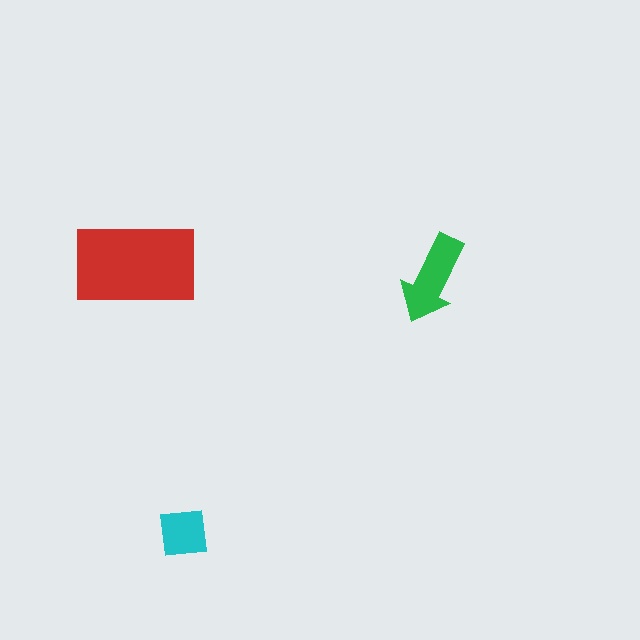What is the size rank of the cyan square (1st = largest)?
3rd.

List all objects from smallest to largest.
The cyan square, the green arrow, the red rectangle.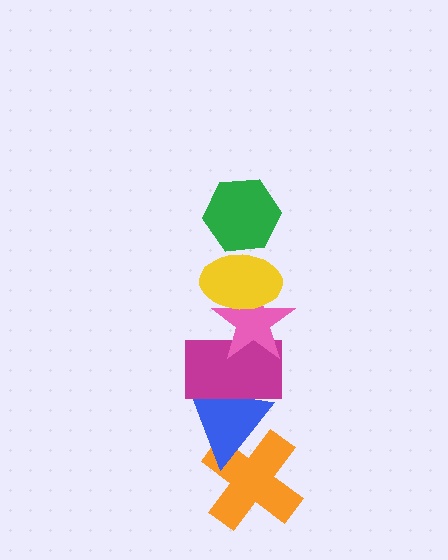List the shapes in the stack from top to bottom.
From top to bottom: the green hexagon, the yellow ellipse, the pink star, the magenta rectangle, the blue triangle, the orange cross.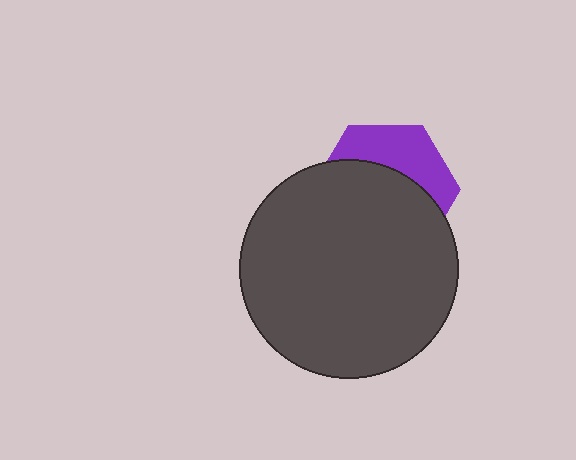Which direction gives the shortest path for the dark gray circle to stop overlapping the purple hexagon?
Moving down gives the shortest separation.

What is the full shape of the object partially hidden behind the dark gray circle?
The partially hidden object is a purple hexagon.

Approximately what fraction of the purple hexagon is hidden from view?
Roughly 64% of the purple hexagon is hidden behind the dark gray circle.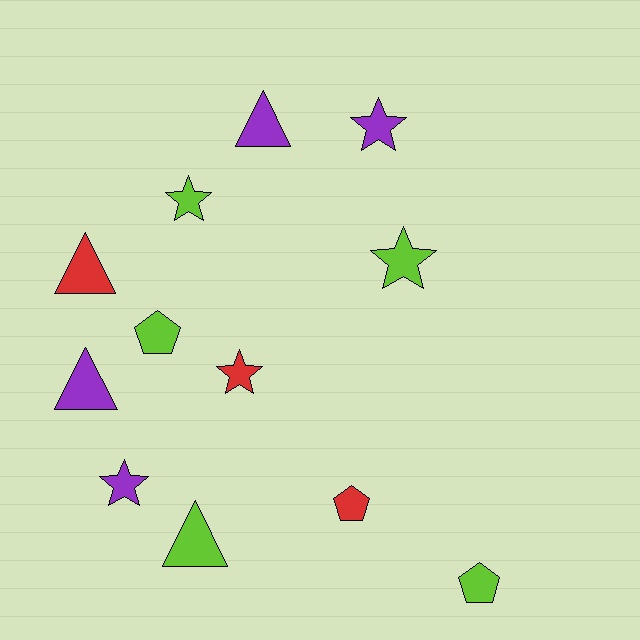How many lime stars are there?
There are 2 lime stars.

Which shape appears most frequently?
Star, with 5 objects.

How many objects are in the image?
There are 12 objects.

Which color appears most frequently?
Lime, with 5 objects.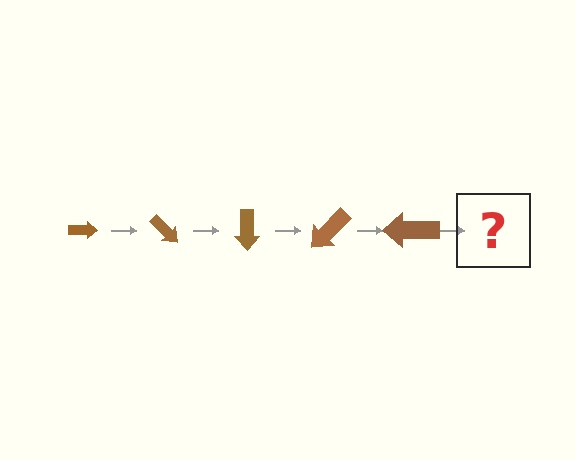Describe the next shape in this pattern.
It should be an arrow, larger than the previous one and rotated 225 degrees from the start.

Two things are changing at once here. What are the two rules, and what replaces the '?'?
The two rules are that the arrow grows larger each step and it rotates 45 degrees each step. The '?' should be an arrow, larger than the previous one and rotated 225 degrees from the start.